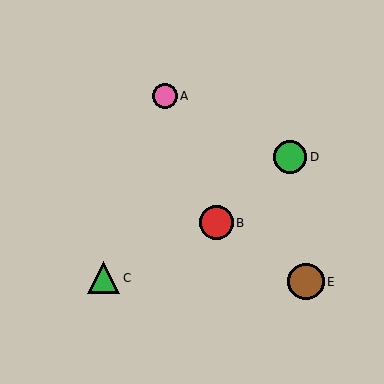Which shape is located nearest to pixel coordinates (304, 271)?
The brown circle (labeled E) at (306, 282) is nearest to that location.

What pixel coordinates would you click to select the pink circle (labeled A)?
Click at (165, 96) to select the pink circle A.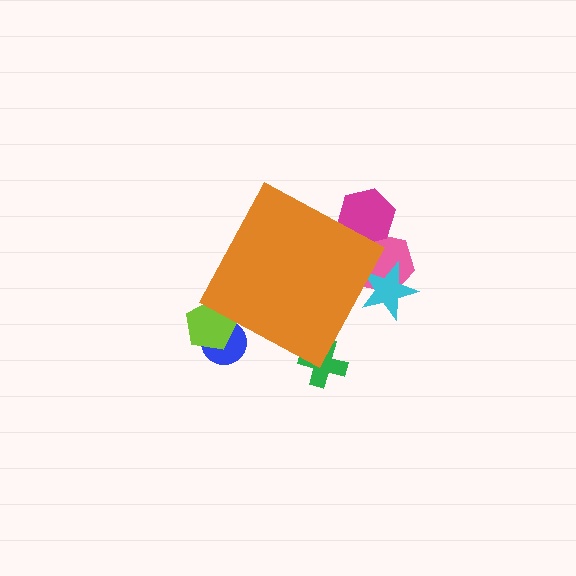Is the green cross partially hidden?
Yes, the green cross is partially hidden behind the orange diamond.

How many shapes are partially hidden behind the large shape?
6 shapes are partially hidden.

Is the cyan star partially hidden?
Yes, the cyan star is partially hidden behind the orange diamond.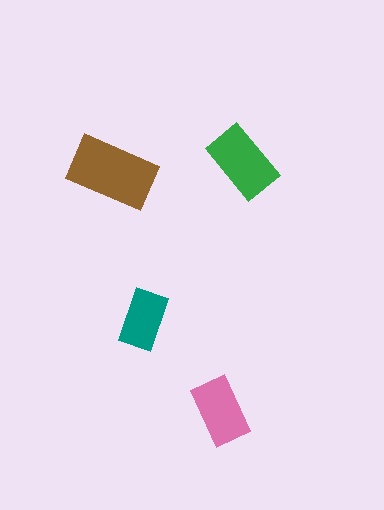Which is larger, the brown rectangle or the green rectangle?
The brown one.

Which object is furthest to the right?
The green rectangle is rightmost.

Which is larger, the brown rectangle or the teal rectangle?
The brown one.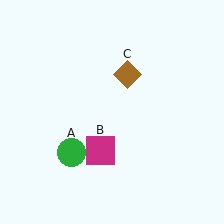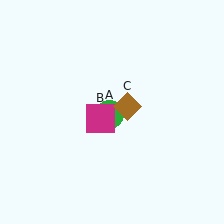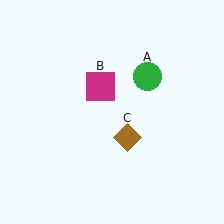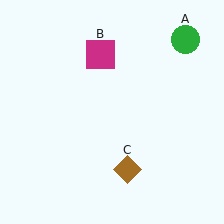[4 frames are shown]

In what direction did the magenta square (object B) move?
The magenta square (object B) moved up.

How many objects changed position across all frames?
3 objects changed position: green circle (object A), magenta square (object B), brown diamond (object C).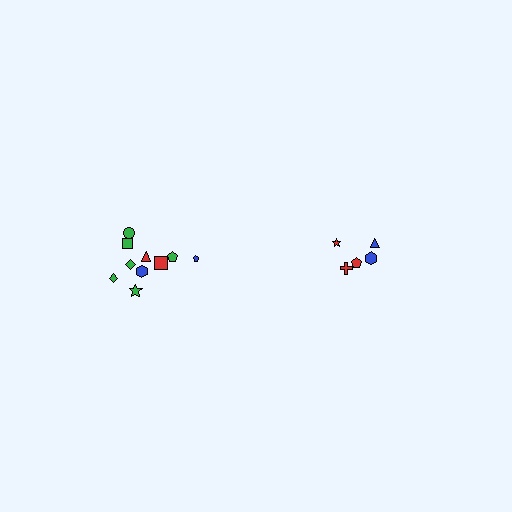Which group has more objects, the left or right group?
The left group.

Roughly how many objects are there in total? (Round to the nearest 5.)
Roughly 15 objects in total.